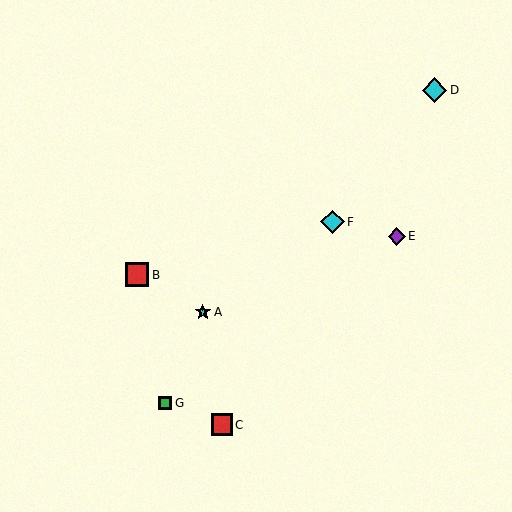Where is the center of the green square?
The center of the green square is at (165, 403).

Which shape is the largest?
The cyan diamond (labeled D) is the largest.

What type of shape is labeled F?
Shape F is a cyan diamond.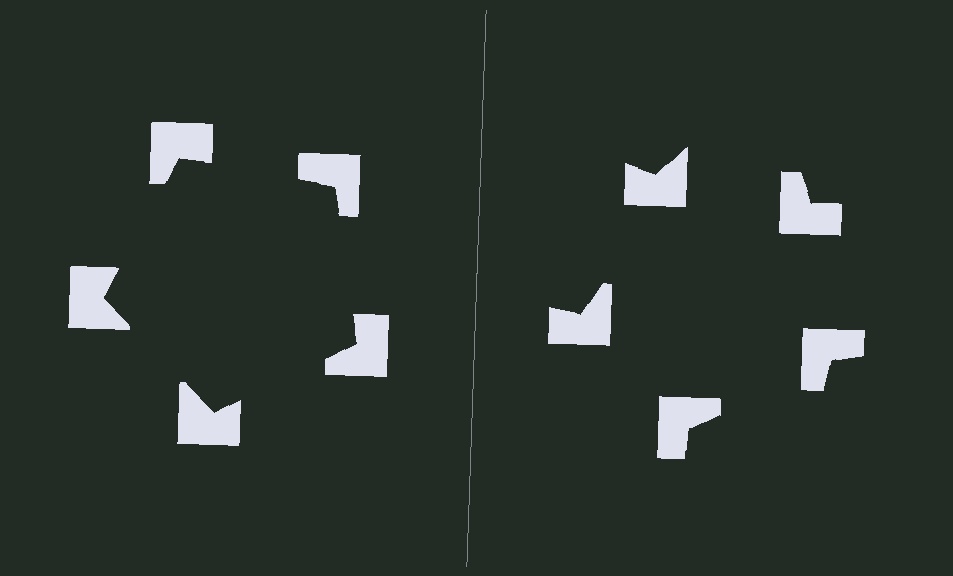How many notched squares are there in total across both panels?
10 — 5 on each side.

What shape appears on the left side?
An illusory pentagon.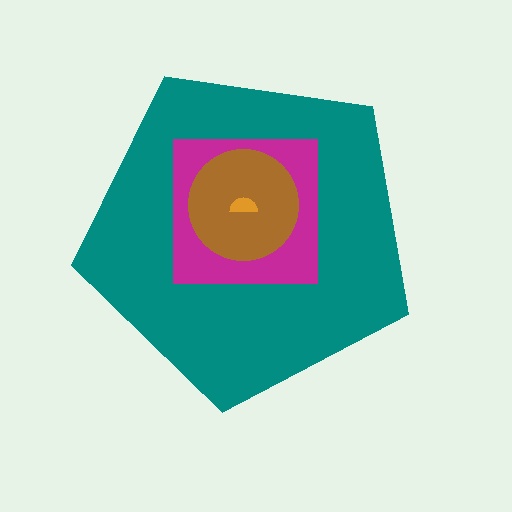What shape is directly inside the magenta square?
The brown circle.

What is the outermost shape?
The teal pentagon.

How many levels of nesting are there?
4.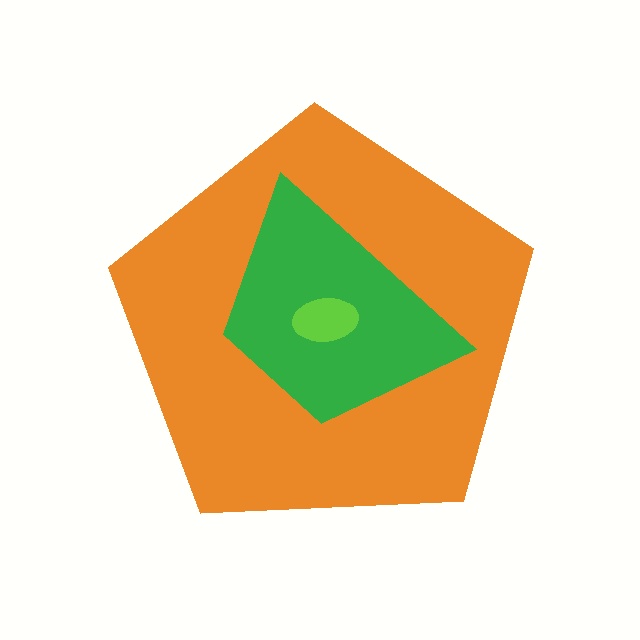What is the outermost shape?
The orange pentagon.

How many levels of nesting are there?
3.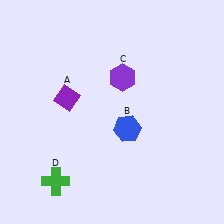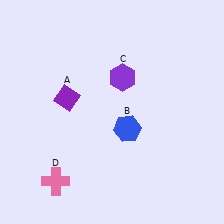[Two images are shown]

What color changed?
The cross (D) changed from green in Image 1 to pink in Image 2.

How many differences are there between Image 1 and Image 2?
There is 1 difference between the two images.